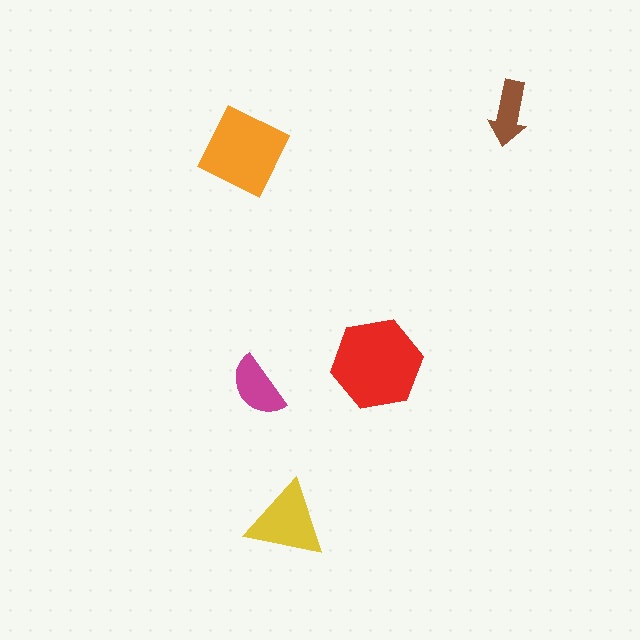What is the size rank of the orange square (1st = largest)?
2nd.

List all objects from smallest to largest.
The brown arrow, the magenta semicircle, the yellow triangle, the orange square, the red hexagon.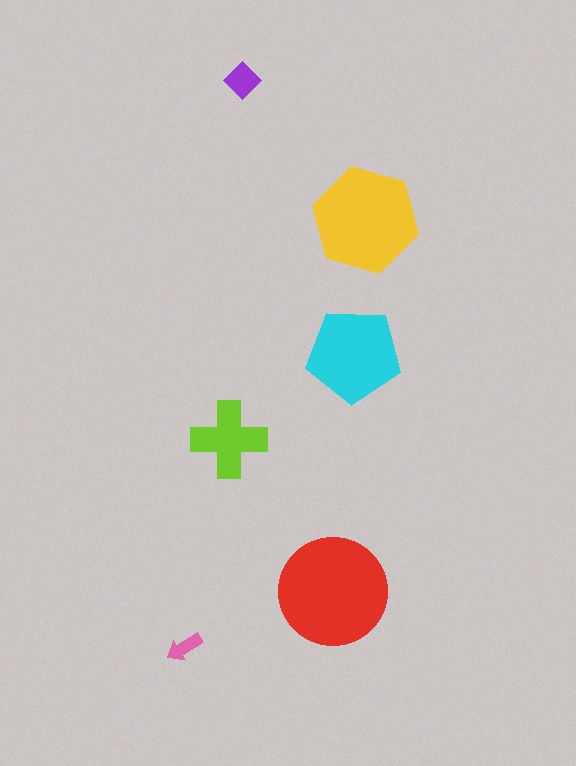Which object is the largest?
The red circle.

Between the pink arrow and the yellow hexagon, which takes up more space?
The yellow hexagon.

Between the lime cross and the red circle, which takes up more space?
The red circle.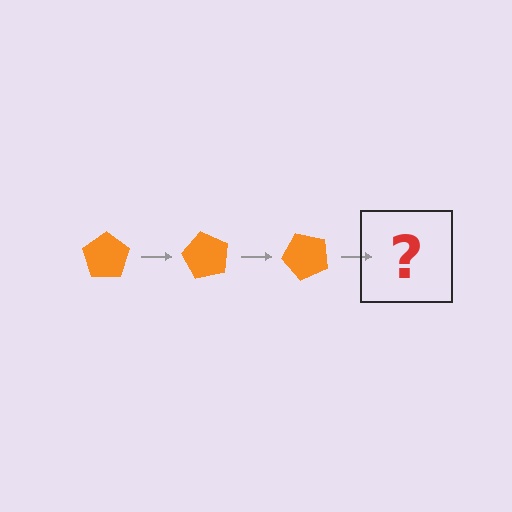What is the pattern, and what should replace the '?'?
The pattern is that the pentagon rotates 60 degrees each step. The '?' should be an orange pentagon rotated 180 degrees.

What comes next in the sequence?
The next element should be an orange pentagon rotated 180 degrees.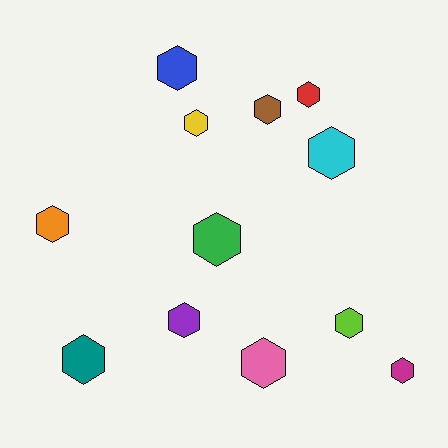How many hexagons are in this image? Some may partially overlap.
There are 12 hexagons.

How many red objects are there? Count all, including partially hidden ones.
There is 1 red object.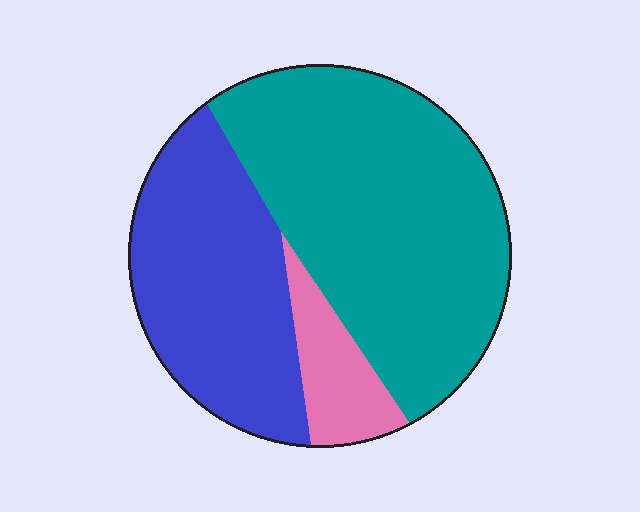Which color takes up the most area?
Teal, at roughly 55%.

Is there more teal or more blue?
Teal.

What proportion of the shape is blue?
Blue covers roughly 35% of the shape.